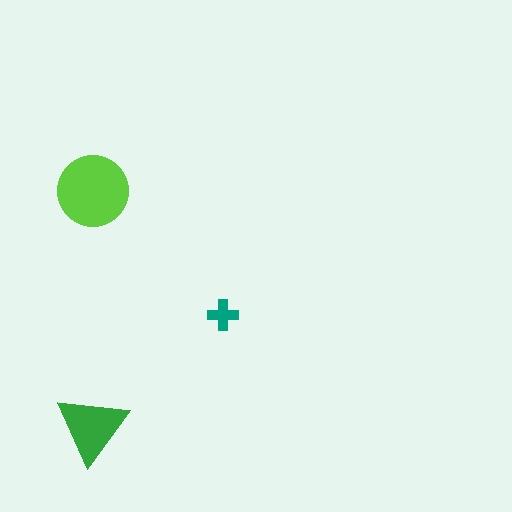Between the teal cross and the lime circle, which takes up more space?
The lime circle.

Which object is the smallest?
The teal cross.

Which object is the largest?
The lime circle.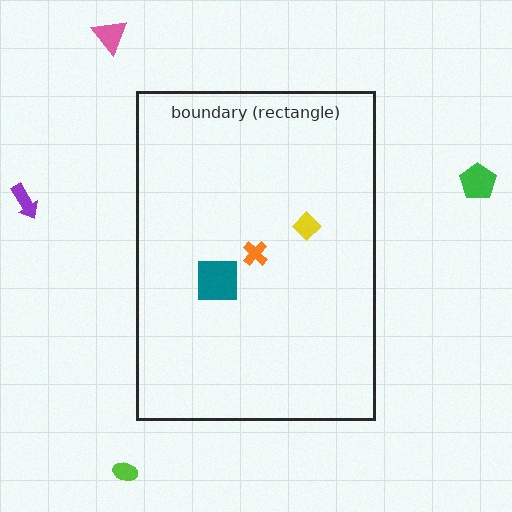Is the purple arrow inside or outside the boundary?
Outside.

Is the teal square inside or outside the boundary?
Inside.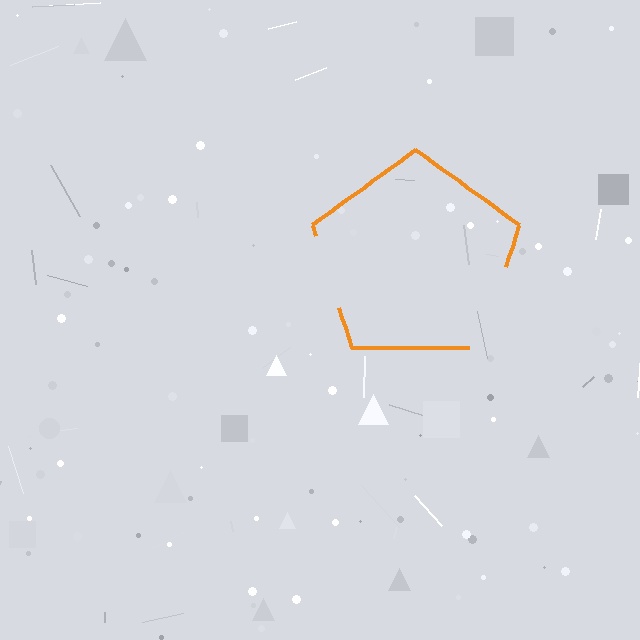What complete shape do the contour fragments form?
The contour fragments form a pentagon.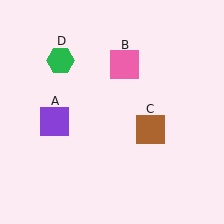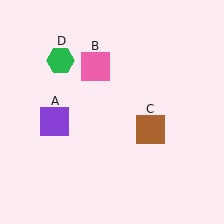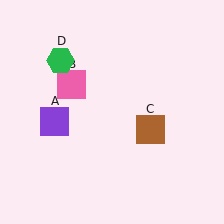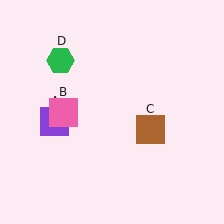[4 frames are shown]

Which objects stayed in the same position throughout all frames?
Purple square (object A) and brown square (object C) and green hexagon (object D) remained stationary.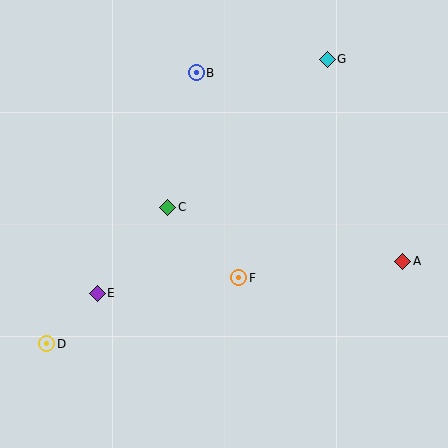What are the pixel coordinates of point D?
Point D is at (47, 344).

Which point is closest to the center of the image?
Point F at (239, 278) is closest to the center.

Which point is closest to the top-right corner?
Point G is closest to the top-right corner.